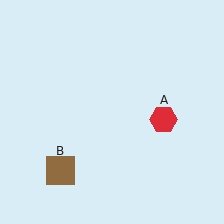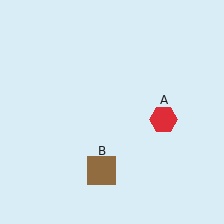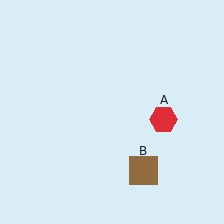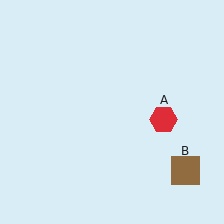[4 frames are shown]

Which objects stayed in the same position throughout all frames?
Red hexagon (object A) remained stationary.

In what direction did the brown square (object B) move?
The brown square (object B) moved right.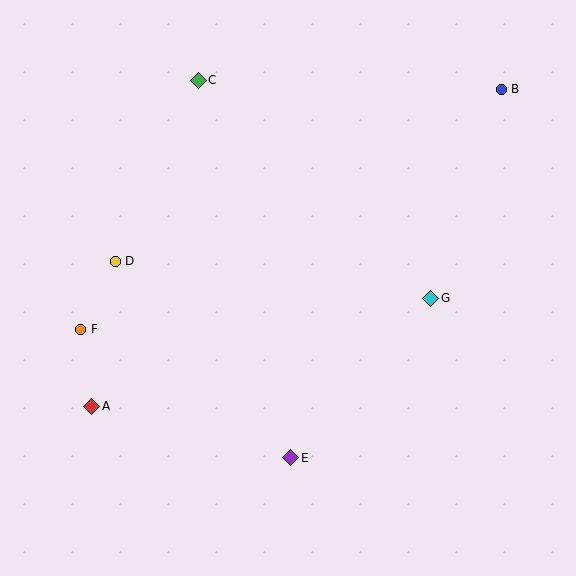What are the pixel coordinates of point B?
Point B is at (501, 89).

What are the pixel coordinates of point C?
Point C is at (198, 80).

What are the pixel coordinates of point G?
Point G is at (431, 298).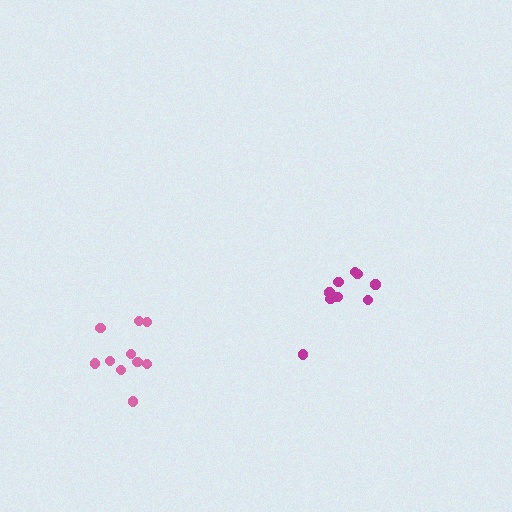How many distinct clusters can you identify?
There are 2 distinct clusters.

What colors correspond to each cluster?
The clusters are colored: pink, magenta.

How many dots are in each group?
Group 1: 10 dots, Group 2: 9 dots (19 total).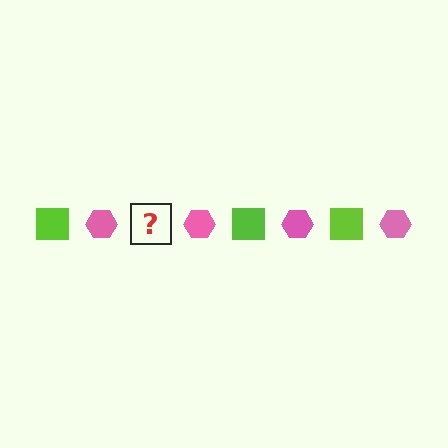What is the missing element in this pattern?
The missing element is a lime square.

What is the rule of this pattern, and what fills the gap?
The rule is that the pattern alternates between lime square and pink hexagon. The gap should be filled with a lime square.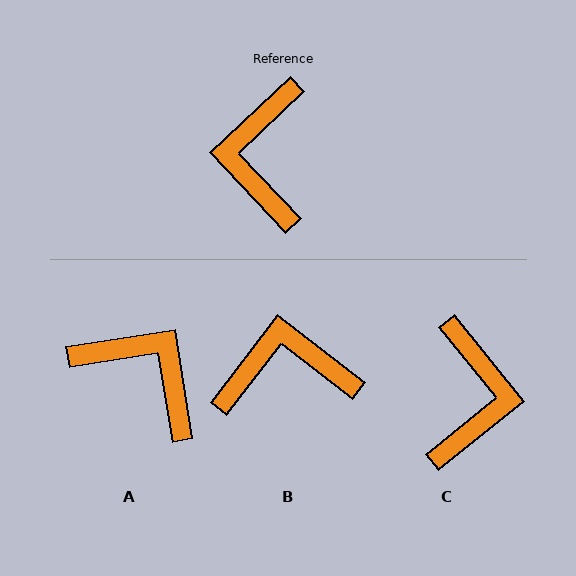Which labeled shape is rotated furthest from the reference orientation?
C, about 175 degrees away.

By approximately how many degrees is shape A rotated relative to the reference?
Approximately 124 degrees clockwise.